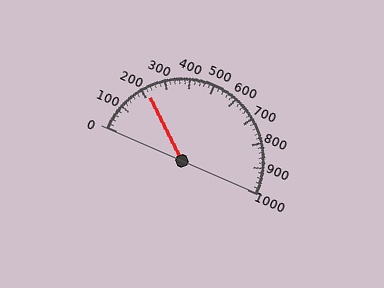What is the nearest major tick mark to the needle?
The nearest major tick mark is 200.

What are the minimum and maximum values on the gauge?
The gauge ranges from 0 to 1000.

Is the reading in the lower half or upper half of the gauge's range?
The reading is in the lower half of the range (0 to 1000).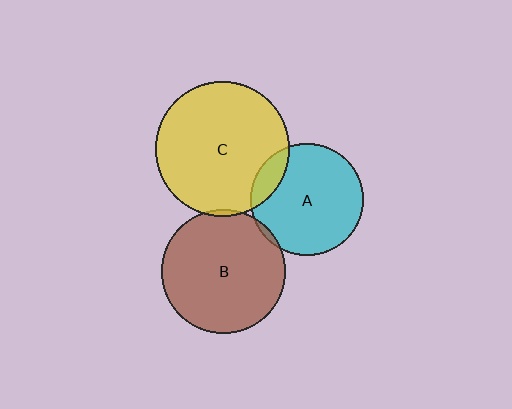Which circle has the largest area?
Circle C (yellow).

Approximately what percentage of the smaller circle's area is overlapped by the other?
Approximately 5%.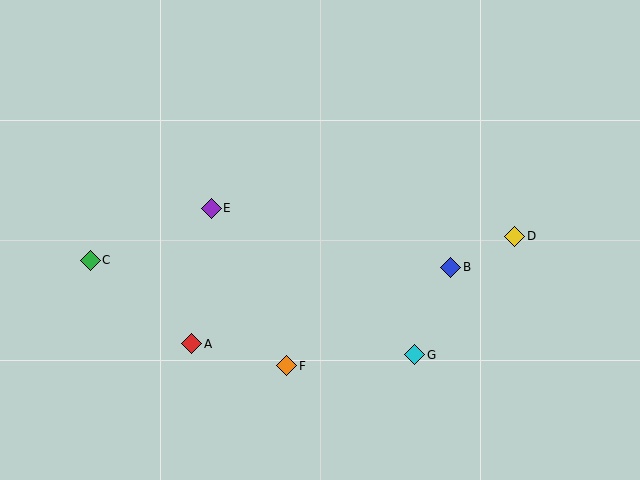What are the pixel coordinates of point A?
Point A is at (192, 344).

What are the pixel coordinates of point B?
Point B is at (451, 267).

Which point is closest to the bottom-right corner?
Point G is closest to the bottom-right corner.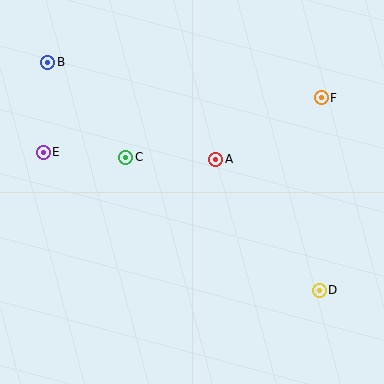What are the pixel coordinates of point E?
Point E is at (43, 152).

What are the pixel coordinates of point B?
Point B is at (48, 62).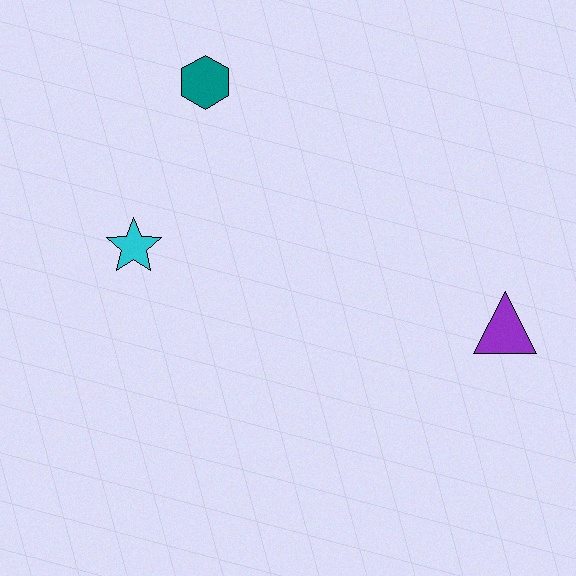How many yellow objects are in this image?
There are no yellow objects.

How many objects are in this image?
There are 3 objects.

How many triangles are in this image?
There is 1 triangle.